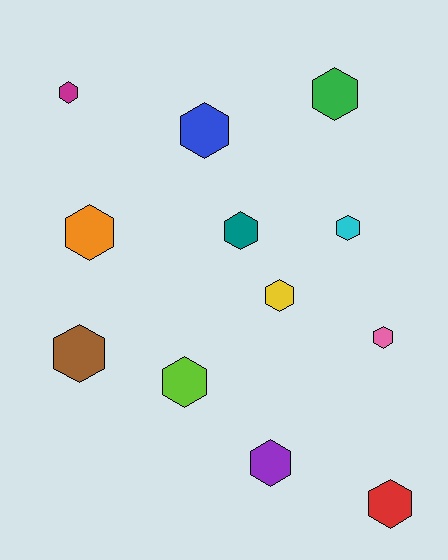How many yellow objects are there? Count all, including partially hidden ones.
There is 1 yellow object.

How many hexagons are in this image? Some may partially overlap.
There are 12 hexagons.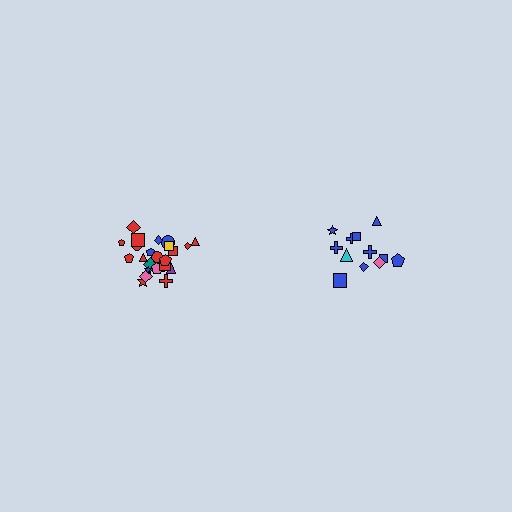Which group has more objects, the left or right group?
The left group.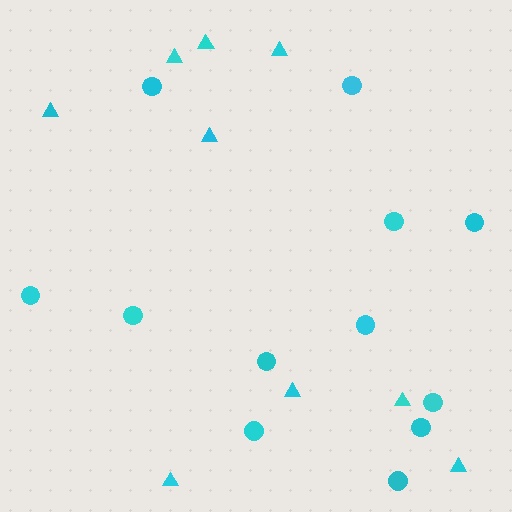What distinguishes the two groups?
There are 2 groups: one group of circles (12) and one group of triangles (9).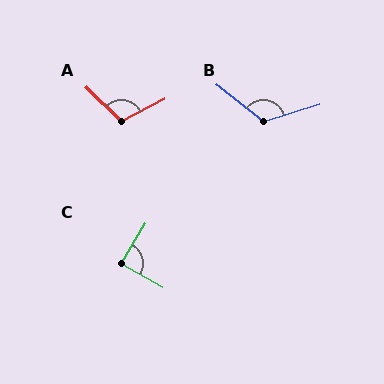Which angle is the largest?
B, at approximately 125 degrees.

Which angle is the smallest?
C, at approximately 88 degrees.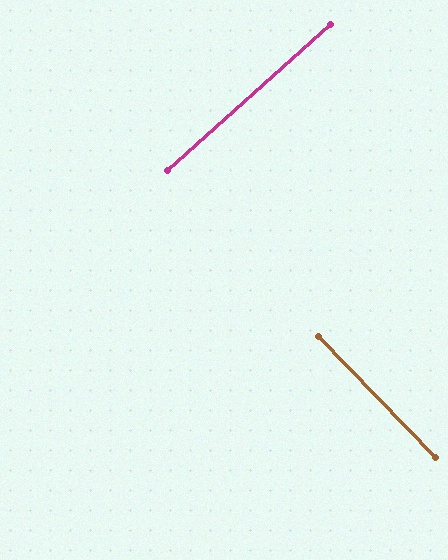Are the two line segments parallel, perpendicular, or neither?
Perpendicular — they meet at approximately 88°.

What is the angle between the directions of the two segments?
Approximately 88 degrees.